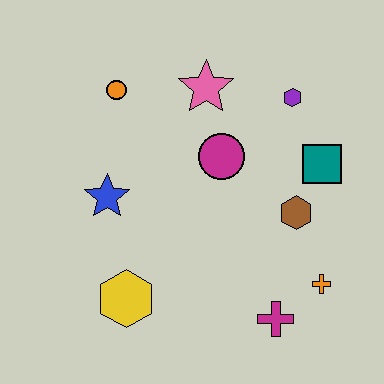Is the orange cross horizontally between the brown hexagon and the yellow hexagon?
No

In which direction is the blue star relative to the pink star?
The blue star is below the pink star.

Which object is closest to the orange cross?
The magenta cross is closest to the orange cross.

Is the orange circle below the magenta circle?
No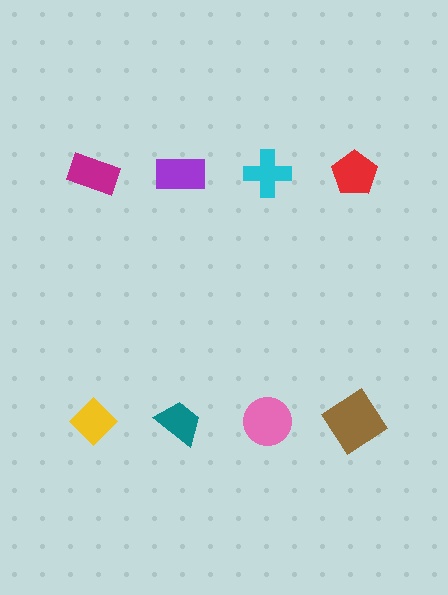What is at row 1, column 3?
A cyan cross.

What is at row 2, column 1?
A yellow diamond.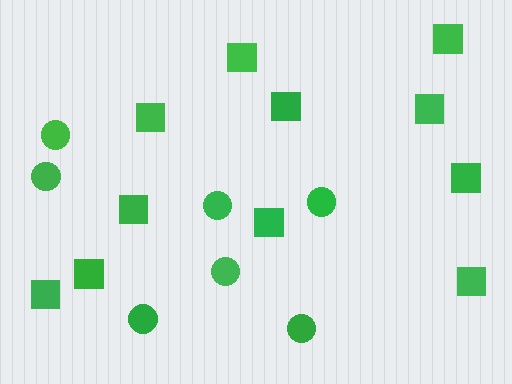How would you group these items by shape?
There are 2 groups: one group of circles (7) and one group of squares (11).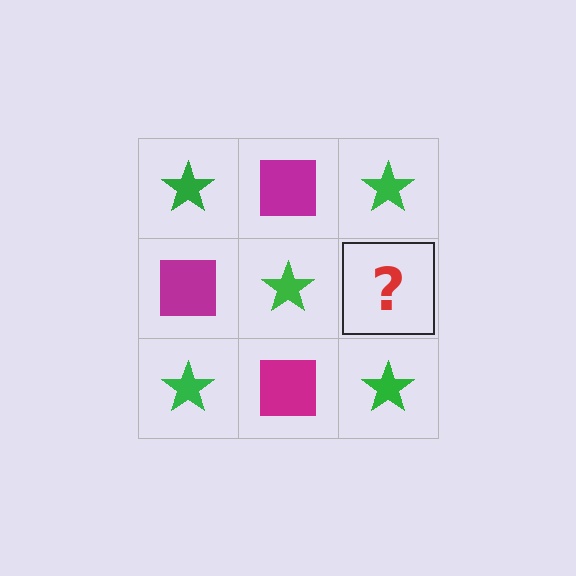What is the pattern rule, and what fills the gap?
The rule is that it alternates green star and magenta square in a checkerboard pattern. The gap should be filled with a magenta square.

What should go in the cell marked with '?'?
The missing cell should contain a magenta square.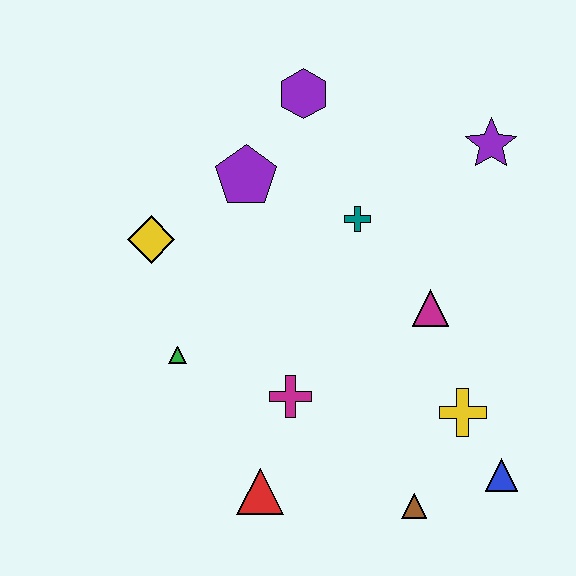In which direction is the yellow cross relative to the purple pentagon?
The yellow cross is below the purple pentagon.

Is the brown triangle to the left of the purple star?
Yes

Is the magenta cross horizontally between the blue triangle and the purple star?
No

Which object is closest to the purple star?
The teal cross is closest to the purple star.